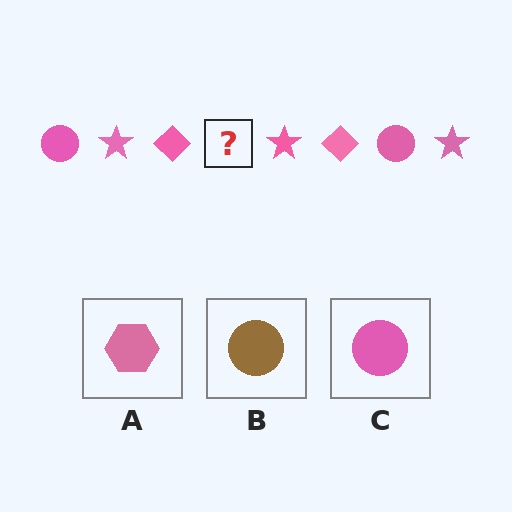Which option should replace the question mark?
Option C.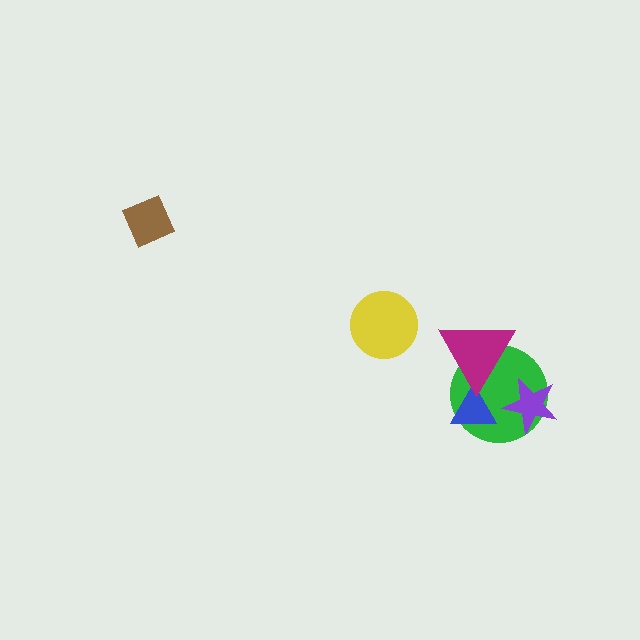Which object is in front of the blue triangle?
The magenta triangle is in front of the blue triangle.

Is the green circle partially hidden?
Yes, it is partially covered by another shape.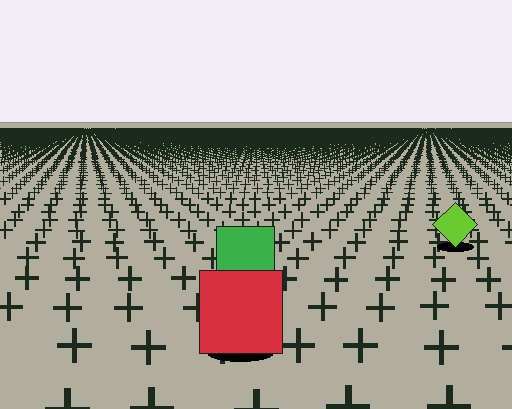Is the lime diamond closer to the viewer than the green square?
No. The green square is closer — you can tell from the texture gradient: the ground texture is coarser near it.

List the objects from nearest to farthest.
From nearest to farthest: the red square, the green square, the lime diamond.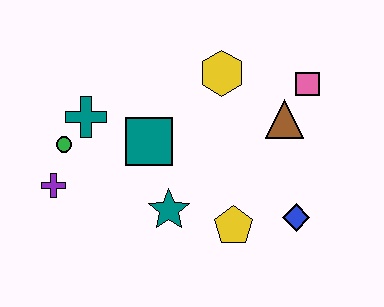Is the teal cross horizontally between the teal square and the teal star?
No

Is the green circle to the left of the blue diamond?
Yes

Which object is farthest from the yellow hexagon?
The purple cross is farthest from the yellow hexagon.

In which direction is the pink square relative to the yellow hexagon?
The pink square is to the right of the yellow hexagon.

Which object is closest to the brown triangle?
The pink square is closest to the brown triangle.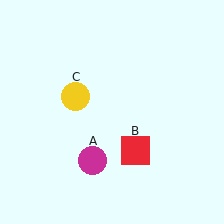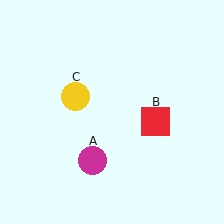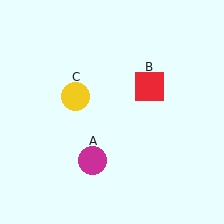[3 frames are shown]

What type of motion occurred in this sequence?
The red square (object B) rotated counterclockwise around the center of the scene.